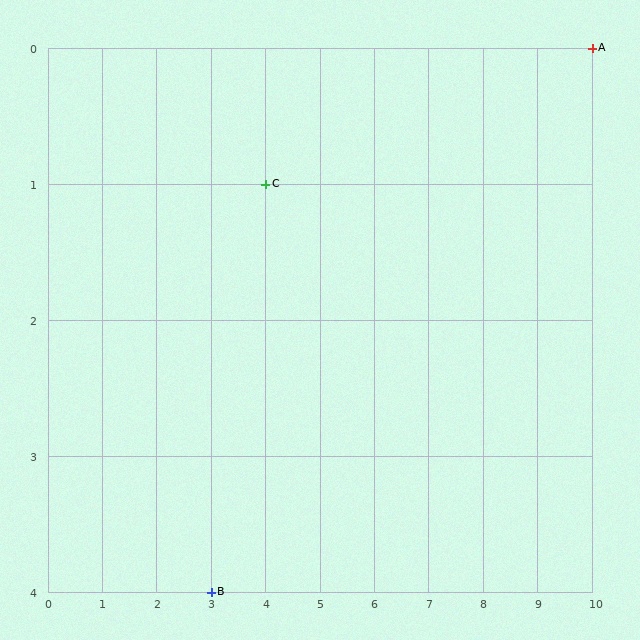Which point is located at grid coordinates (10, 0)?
Point A is at (10, 0).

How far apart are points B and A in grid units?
Points B and A are 7 columns and 4 rows apart (about 8.1 grid units diagonally).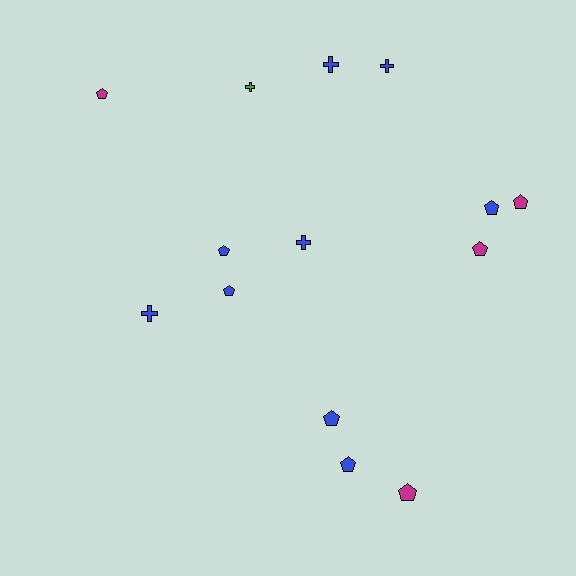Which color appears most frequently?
Blue, with 9 objects.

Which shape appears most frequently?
Pentagon, with 9 objects.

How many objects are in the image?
There are 14 objects.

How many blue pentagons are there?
There are 5 blue pentagons.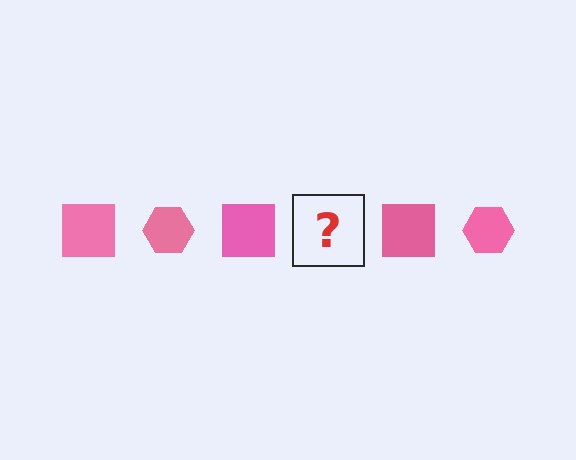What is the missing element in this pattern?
The missing element is a pink hexagon.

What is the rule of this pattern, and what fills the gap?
The rule is that the pattern cycles through square, hexagon shapes in pink. The gap should be filled with a pink hexagon.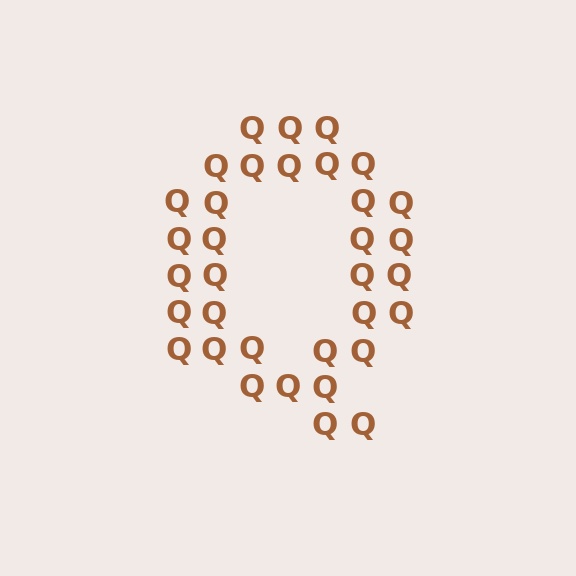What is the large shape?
The large shape is the letter Q.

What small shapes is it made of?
It is made of small letter Q's.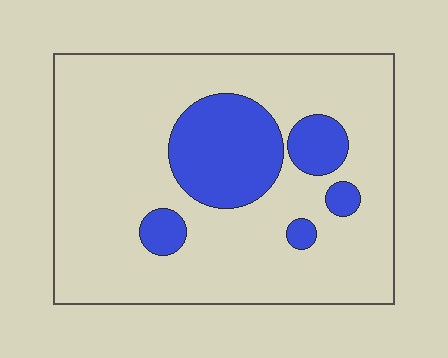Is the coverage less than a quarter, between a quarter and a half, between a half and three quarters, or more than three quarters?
Less than a quarter.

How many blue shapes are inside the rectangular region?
5.